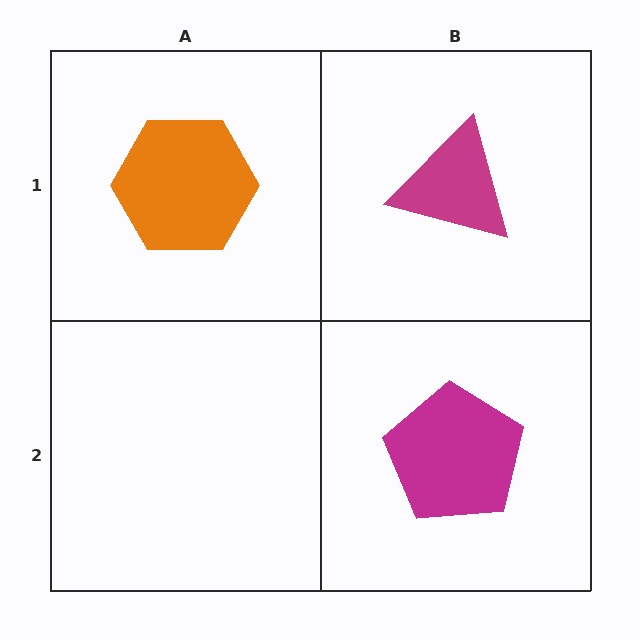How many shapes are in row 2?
1 shape.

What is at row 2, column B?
A magenta pentagon.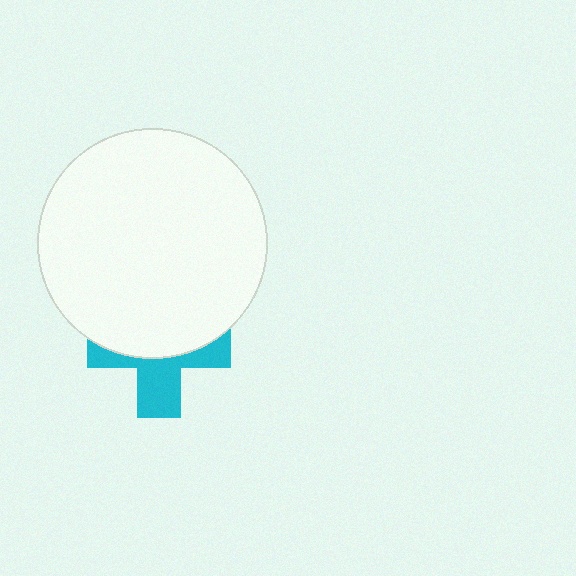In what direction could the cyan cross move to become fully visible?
The cyan cross could move down. That would shift it out from behind the white circle entirely.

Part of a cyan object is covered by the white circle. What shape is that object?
It is a cross.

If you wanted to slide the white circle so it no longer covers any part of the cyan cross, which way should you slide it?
Slide it up — that is the most direct way to separate the two shapes.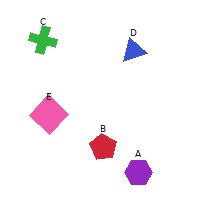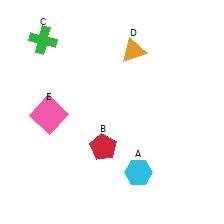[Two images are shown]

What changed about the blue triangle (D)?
In Image 1, D is blue. In Image 2, it changed to orange.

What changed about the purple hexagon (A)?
In Image 1, A is purple. In Image 2, it changed to cyan.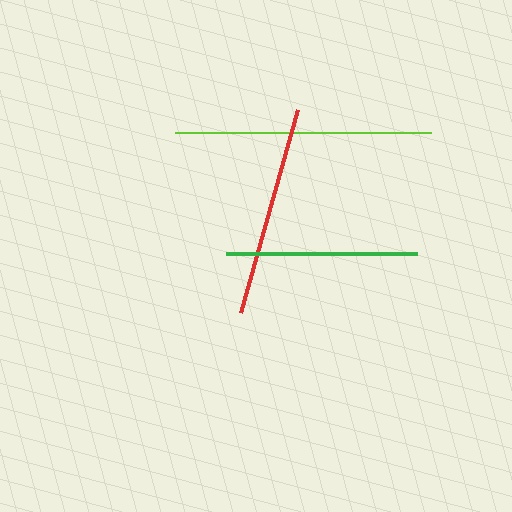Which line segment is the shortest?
The green line is the shortest at approximately 191 pixels.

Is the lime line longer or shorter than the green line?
The lime line is longer than the green line.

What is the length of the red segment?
The red segment is approximately 210 pixels long.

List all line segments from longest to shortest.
From longest to shortest: lime, red, green.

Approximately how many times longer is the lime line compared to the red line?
The lime line is approximately 1.2 times the length of the red line.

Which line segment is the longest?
The lime line is the longest at approximately 256 pixels.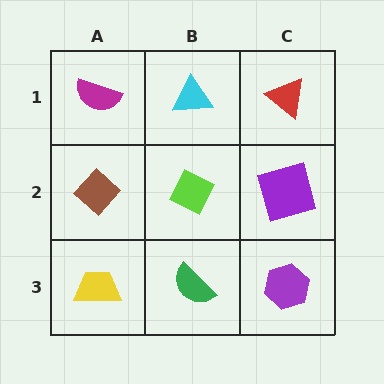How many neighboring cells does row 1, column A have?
2.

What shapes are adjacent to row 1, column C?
A purple square (row 2, column C), a cyan triangle (row 1, column B).